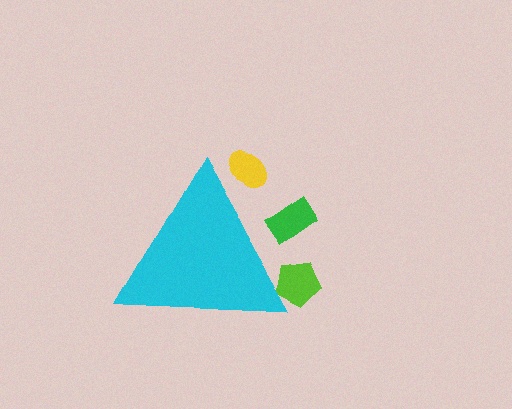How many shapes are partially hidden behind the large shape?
3 shapes are partially hidden.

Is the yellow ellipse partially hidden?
Yes, the yellow ellipse is partially hidden behind the cyan triangle.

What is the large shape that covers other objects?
A cyan triangle.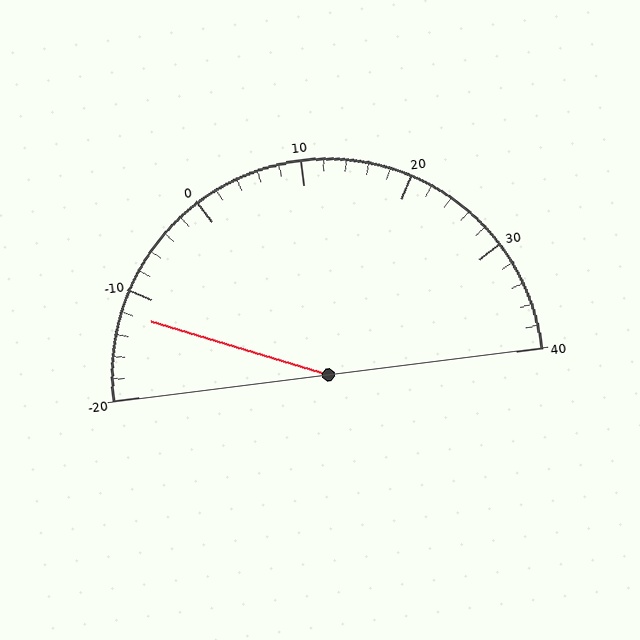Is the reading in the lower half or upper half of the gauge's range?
The reading is in the lower half of the range (-20 to 40).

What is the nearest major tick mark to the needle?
The nearest major tick mark is -10.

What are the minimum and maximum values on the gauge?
The gauge ranges from -20 to 40.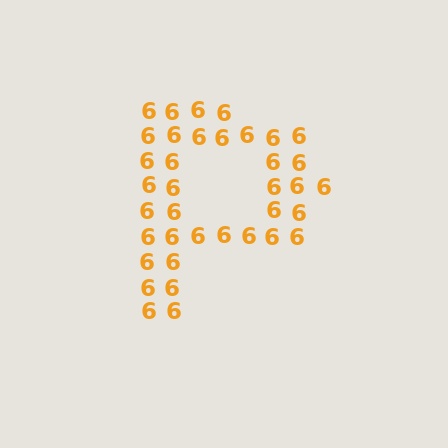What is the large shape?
The large shape is the letter P.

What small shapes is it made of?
It is made of small digit 6's.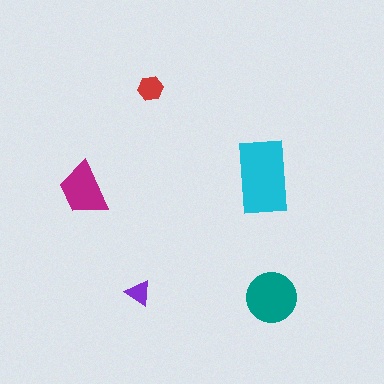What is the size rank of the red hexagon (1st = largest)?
4th.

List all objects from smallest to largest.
The purple triangle, the red hexagon, the magenta trapezoid, the teal circle, the cyan rectangle.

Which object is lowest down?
The teal circle is bottommost.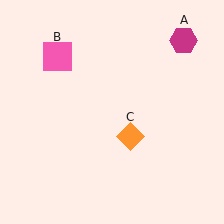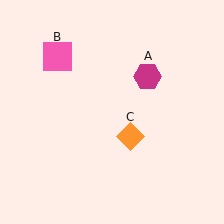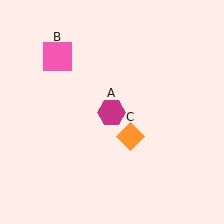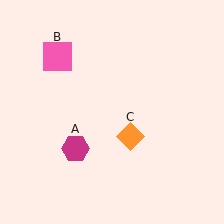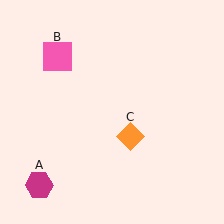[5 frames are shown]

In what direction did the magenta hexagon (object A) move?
The magenta hexagon (object A) moved down and to the left.